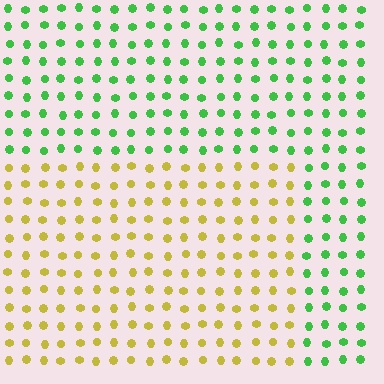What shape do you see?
I see a rectangle.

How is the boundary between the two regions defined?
The boundary is defined purely by a slight shift in hue (about 68 degrees). Spacing, size, and orientation are identical on both sides.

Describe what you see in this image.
The image is filled with small green elements in a uniform arrangement. A rectangle-shaped region is visible where the elements are tinted to a slightly different hue, forming a subtle color boundary.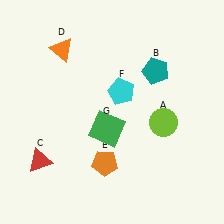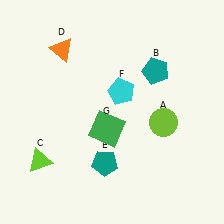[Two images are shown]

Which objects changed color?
C changed from red to lime. E changed from orange to teal.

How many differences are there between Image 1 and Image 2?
There are 2 differences between the two images.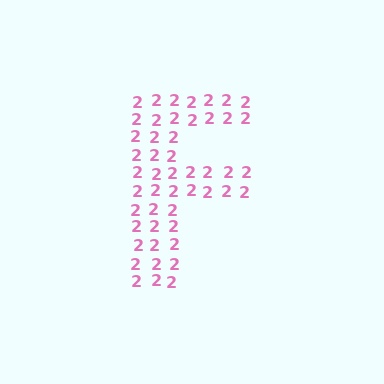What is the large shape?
The large shape is the letter F.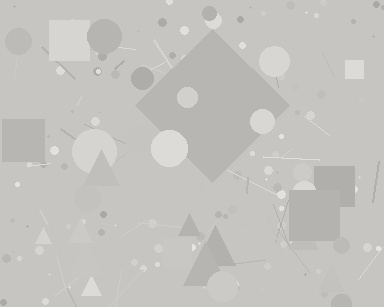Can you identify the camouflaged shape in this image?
The camouflaged shape is a diamond.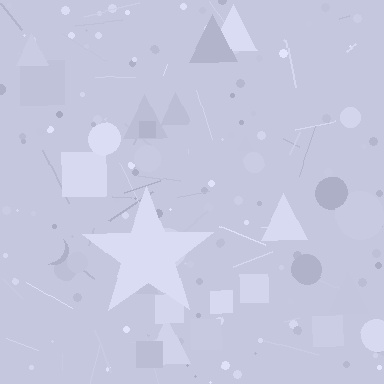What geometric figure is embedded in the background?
A star is embedded in the background.